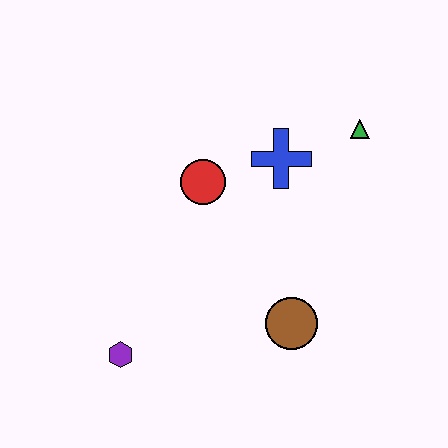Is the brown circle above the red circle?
No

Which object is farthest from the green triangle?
The purple hexagon is farthest from the green triangle.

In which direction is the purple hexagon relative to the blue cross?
The purple hexagon is below the blue cross.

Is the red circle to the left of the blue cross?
Yes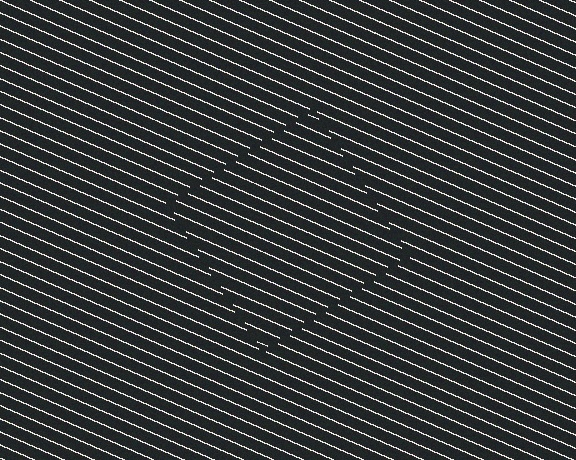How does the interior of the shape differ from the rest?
The interior of the shape contains the same grating, shifted by half a period — the contour is defined by the phase discontinuity where line-ends from the inner and outer gratings abut.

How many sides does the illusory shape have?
4 sides — the line-ends trace a square.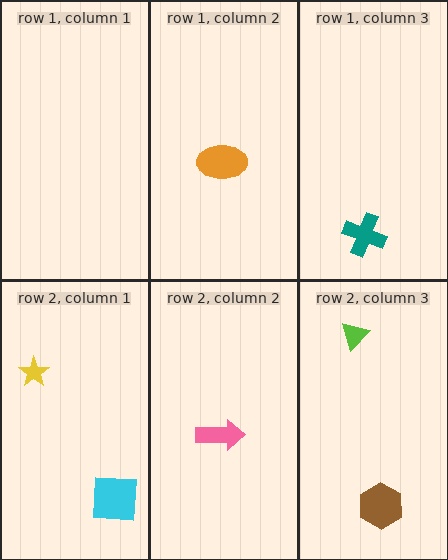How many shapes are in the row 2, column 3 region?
2.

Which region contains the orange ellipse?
The row 1, column 2 region.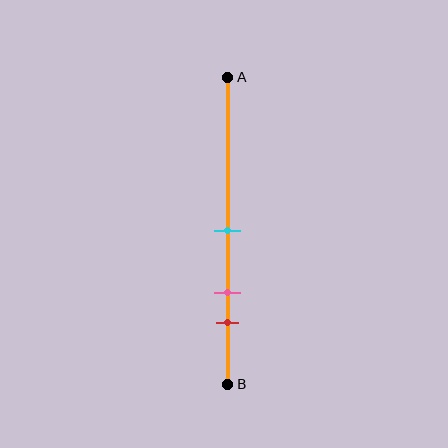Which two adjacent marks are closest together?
The pink and red marks are the closest adjacent pair.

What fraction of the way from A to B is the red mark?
The red mark is approximately 80% (0.8) of the way from A to B.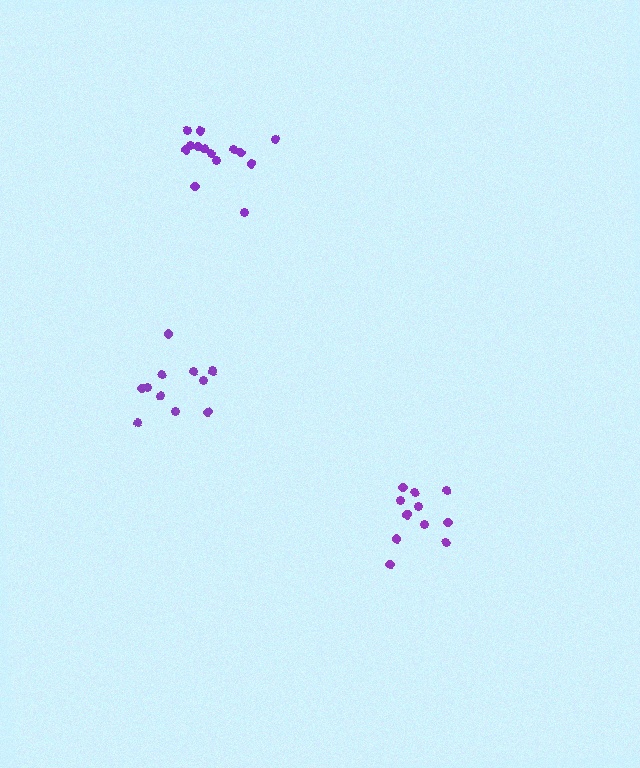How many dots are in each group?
Group 1: 11 dots, Group 2: 14 dots, Group 3: 12 dots (37 total).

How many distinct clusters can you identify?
There are 3 distinct clusters.